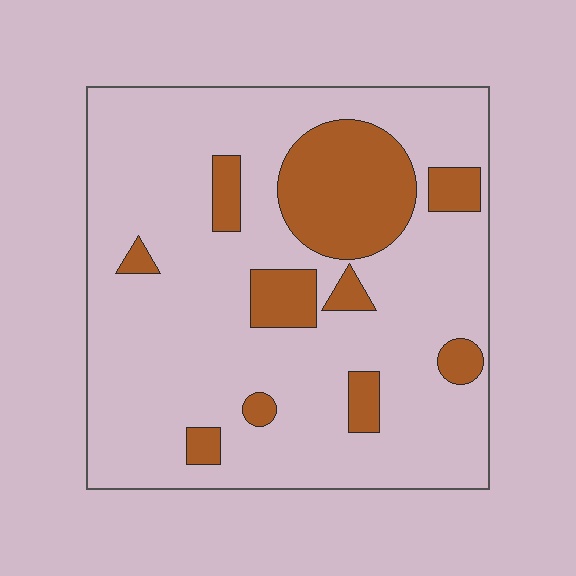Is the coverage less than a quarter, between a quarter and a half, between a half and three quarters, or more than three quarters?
Less than a quarter.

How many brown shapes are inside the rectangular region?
10.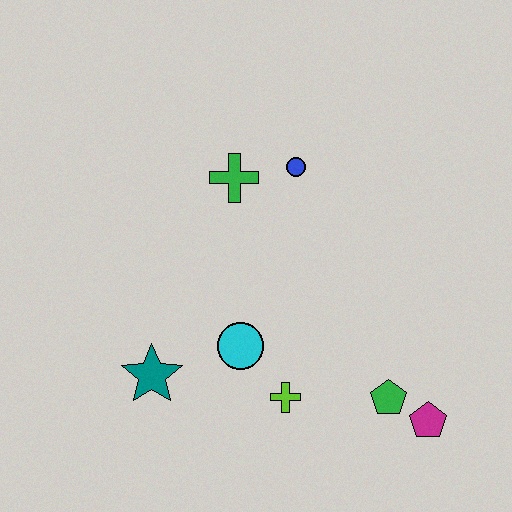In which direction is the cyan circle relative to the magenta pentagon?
The cyan circle is to the left of the magenta pentagon.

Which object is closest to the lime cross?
The cyan circle is closest to the lime cross.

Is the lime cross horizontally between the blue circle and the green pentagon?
No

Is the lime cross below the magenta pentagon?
No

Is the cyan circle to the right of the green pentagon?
No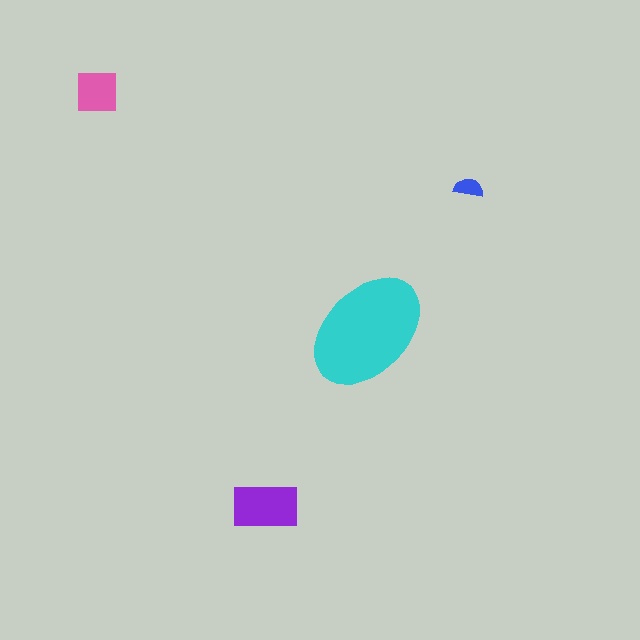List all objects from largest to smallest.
The cyan ellipse, the purple rectangle, the pink square, the blue semicircle.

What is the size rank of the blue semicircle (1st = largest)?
4th.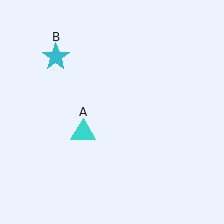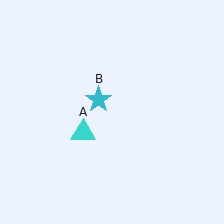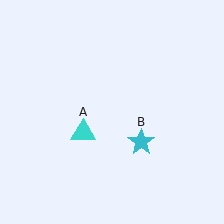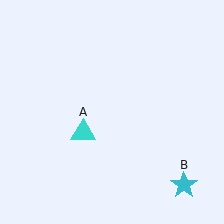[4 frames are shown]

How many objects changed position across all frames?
1 object changed position: cyan star (object B).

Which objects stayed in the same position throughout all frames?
Cyan triangle (object A) remained stationary.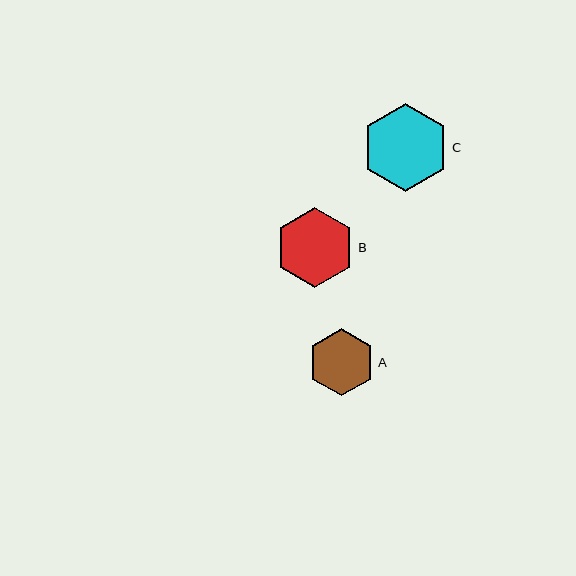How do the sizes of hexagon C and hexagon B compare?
Hexagon C and hexagon B are approximately the same size.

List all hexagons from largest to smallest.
From largest to smallest: C, B, A.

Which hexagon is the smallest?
Hexagon A is the smallest with a size of approximately 67 pixels.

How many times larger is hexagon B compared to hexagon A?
Hexagon B is approximately 1.2 times the size of hexagon A.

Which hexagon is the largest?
Hexagon C is the largest with a size of approximately 88 pixels.